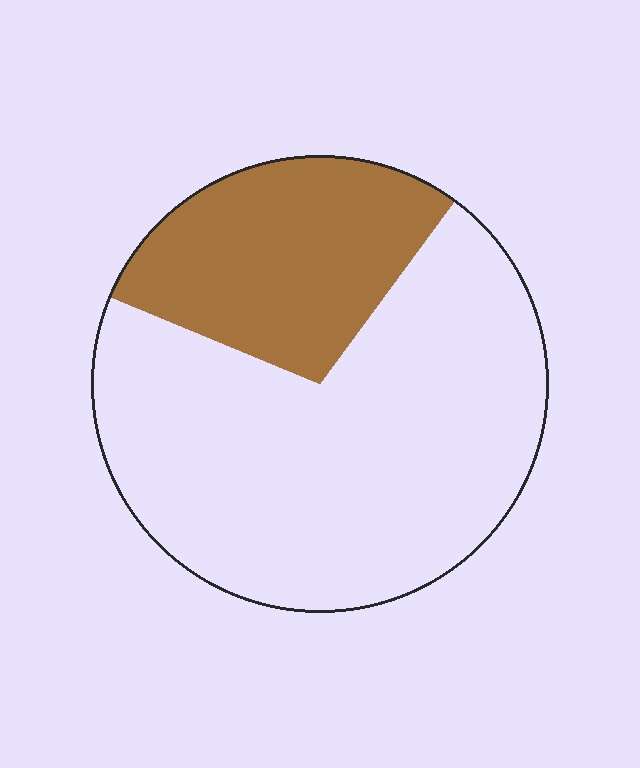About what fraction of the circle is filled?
About one quarter (1/4).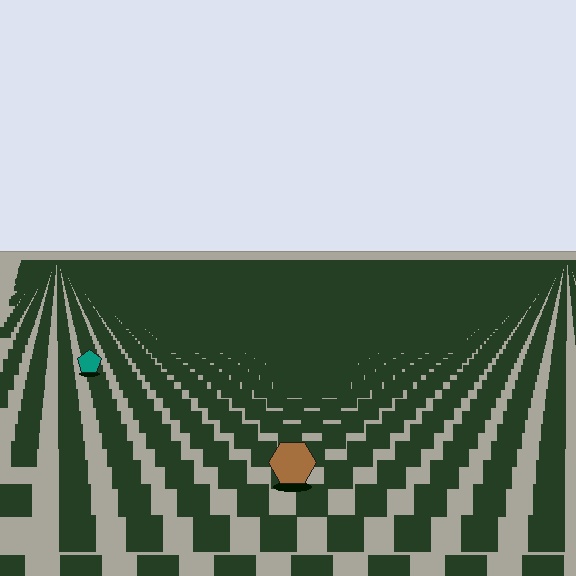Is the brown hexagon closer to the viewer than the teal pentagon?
Yes. The brown hexagon is closer — you can tell from the texture gradient: the ground texture is coarser near it.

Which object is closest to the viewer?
The brown hexagon is closest. The texture marks near it are larger and more spread out.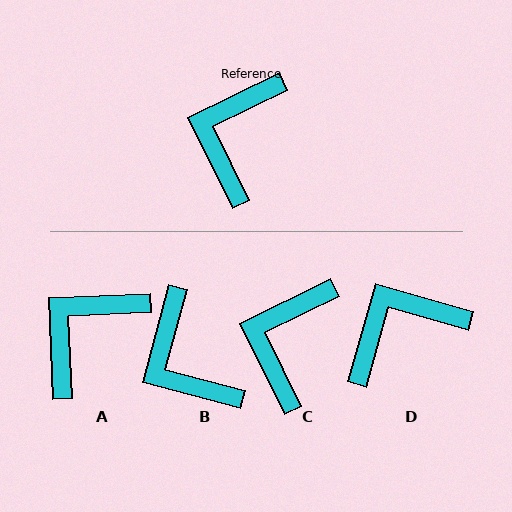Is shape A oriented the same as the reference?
No, it is off by about 24 degrees.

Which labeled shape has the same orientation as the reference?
C.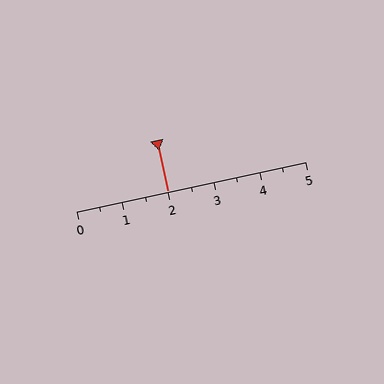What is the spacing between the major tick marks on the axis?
The major ticks are spaced 1 apart.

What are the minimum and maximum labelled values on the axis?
The axis runs from 0 to 5.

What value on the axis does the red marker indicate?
The marker indicates approximately 2.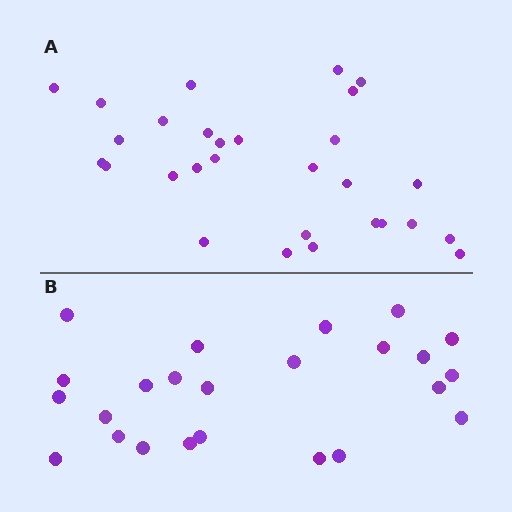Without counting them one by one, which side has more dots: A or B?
Region A (the top region) has more dots.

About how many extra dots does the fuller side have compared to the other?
Region A has about 5 more dots than region B.